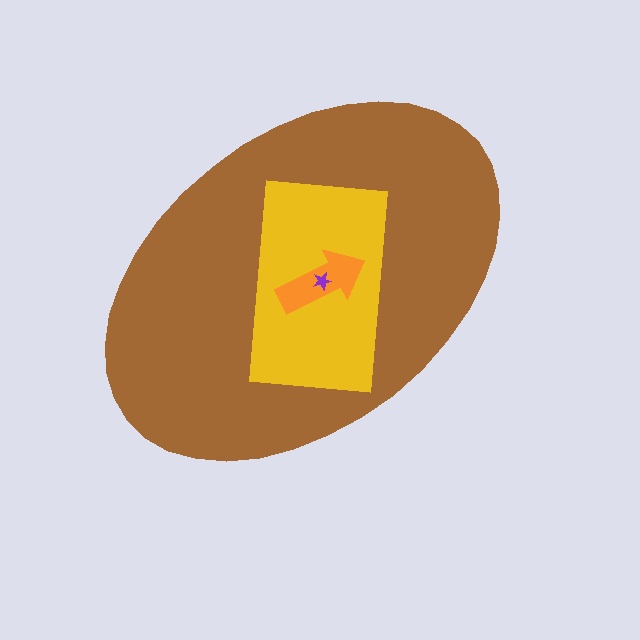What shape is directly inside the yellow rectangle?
The orange arrow.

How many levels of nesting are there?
4.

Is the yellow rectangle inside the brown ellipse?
Yes.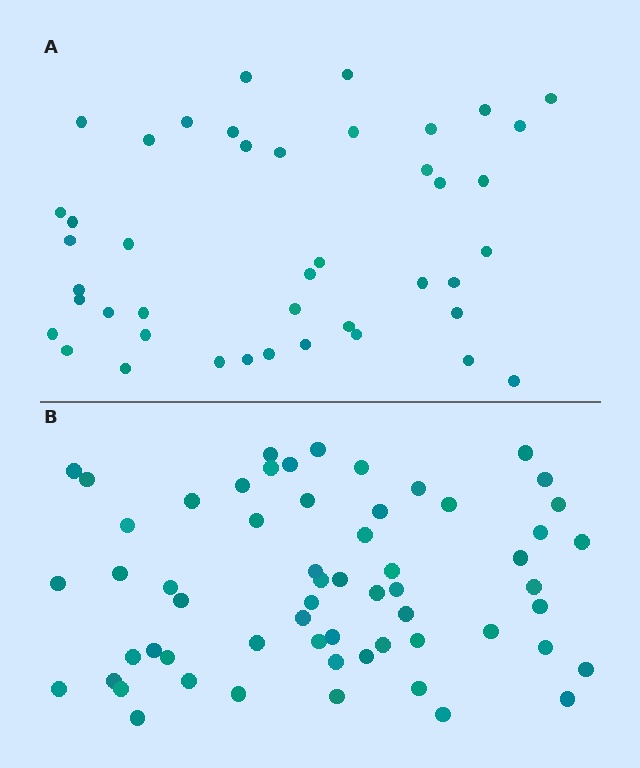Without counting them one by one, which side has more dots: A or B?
Region B (the bottom region) has more dots.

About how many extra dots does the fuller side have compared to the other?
Region B has approximately 15 more dots than region A.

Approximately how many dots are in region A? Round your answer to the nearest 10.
About 40 dots. (The exact count is 43, which rounds to 40.)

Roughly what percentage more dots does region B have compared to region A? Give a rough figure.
About 40% more.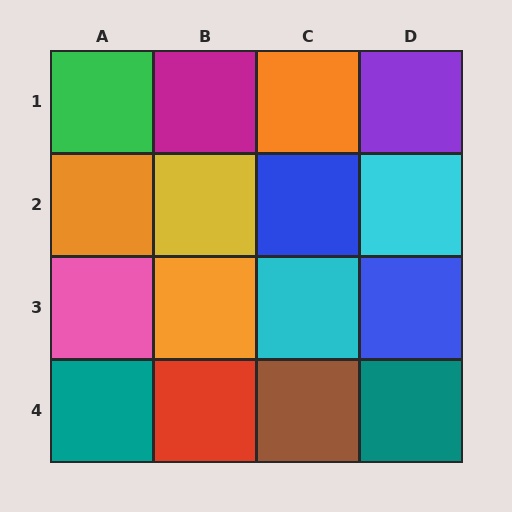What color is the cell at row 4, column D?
Teal.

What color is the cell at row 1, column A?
Green.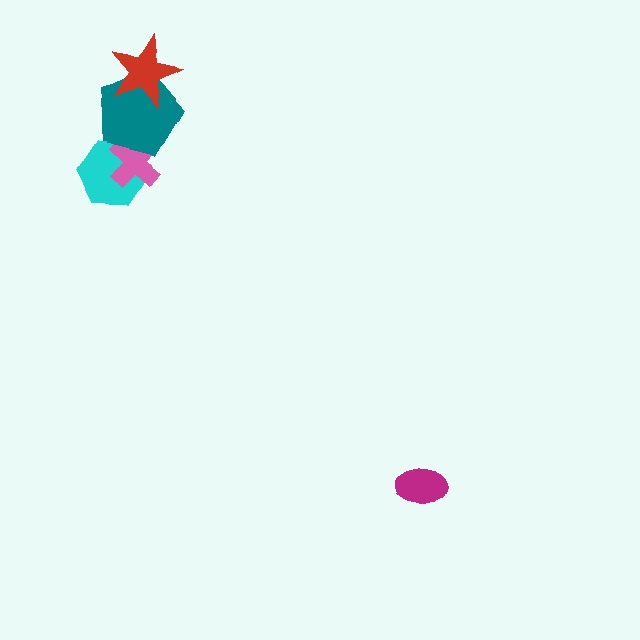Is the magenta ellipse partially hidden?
No, no other shape covers it.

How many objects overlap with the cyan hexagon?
2 objects overlap with the cyan hexagon.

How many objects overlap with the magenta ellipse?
0 objects overlap with the magenta ellipse.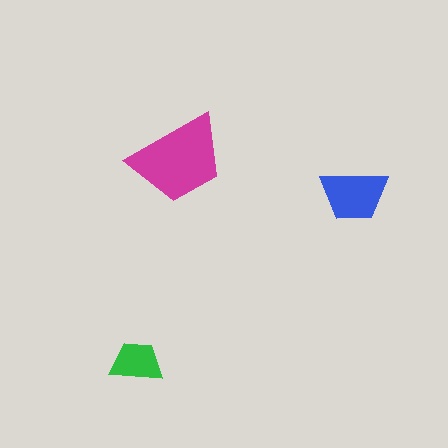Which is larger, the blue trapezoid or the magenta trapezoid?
The magenta one.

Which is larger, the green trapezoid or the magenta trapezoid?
The magenta one.